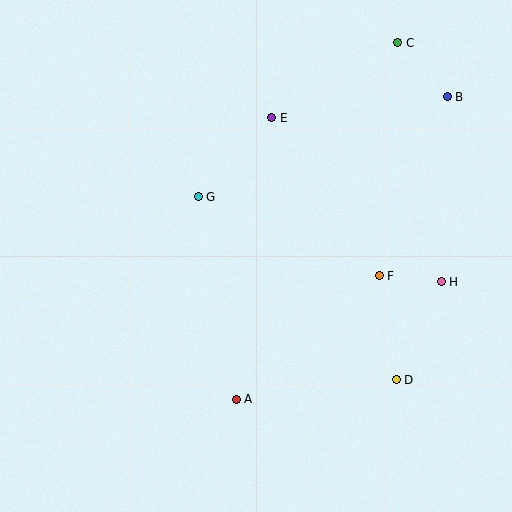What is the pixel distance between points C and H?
The distance between C and H is 243 pixels.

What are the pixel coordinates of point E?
Point E is at (272, 118).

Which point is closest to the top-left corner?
Point G is closest to the top-left corner.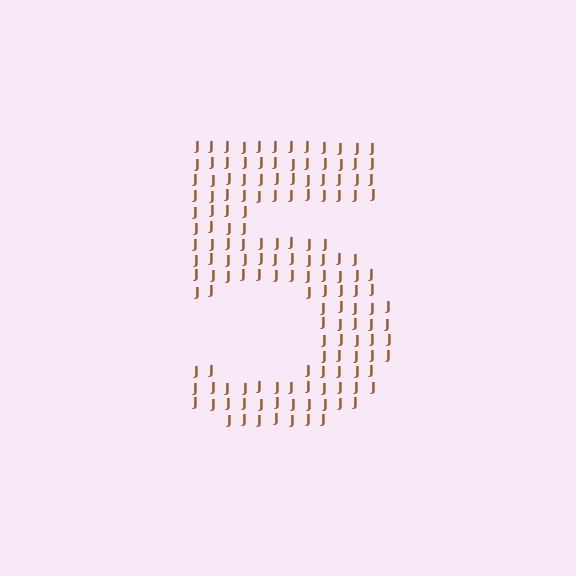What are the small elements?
The small elements are letter J's.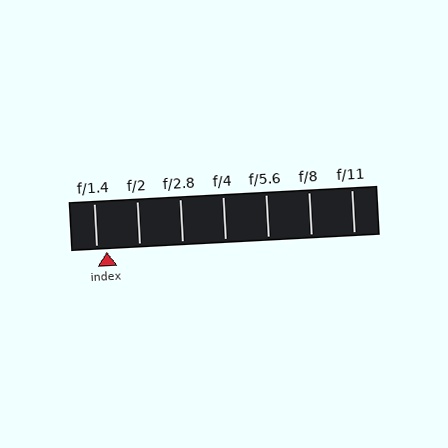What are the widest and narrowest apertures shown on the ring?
The widest aperture shown is f/1.4 and the narrowest is f/11.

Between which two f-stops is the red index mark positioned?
The index mark is between f/1.4 and f/2.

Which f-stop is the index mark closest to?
The index mark is closest to f/1.4.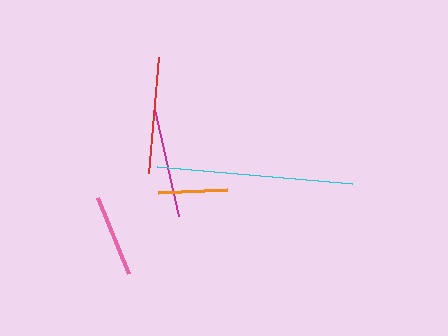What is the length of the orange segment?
The orange segment is approximately 70 pixels long.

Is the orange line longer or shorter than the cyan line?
The cyan line is longer than the orange line.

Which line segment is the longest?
The cyan line is the longest at approximately 196 pixels.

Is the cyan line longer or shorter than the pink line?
The cyan line is longer than the pink line.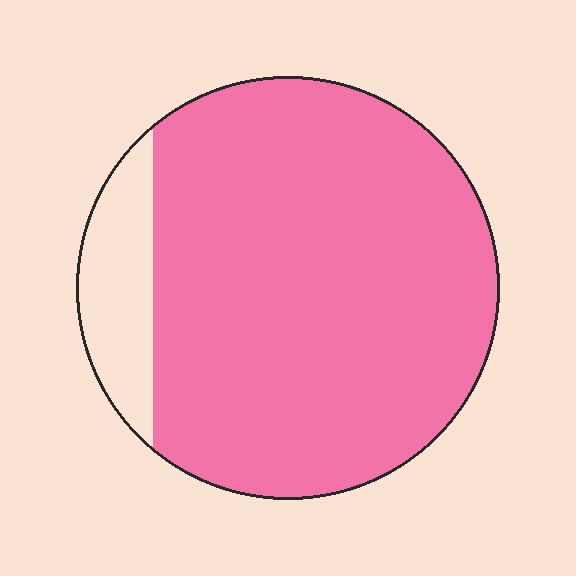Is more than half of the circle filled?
Yes.